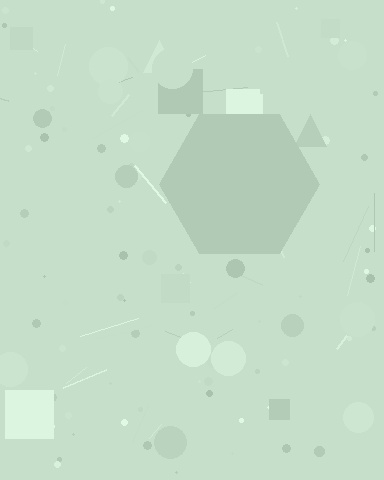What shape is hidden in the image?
A hexagon is hidden in the image.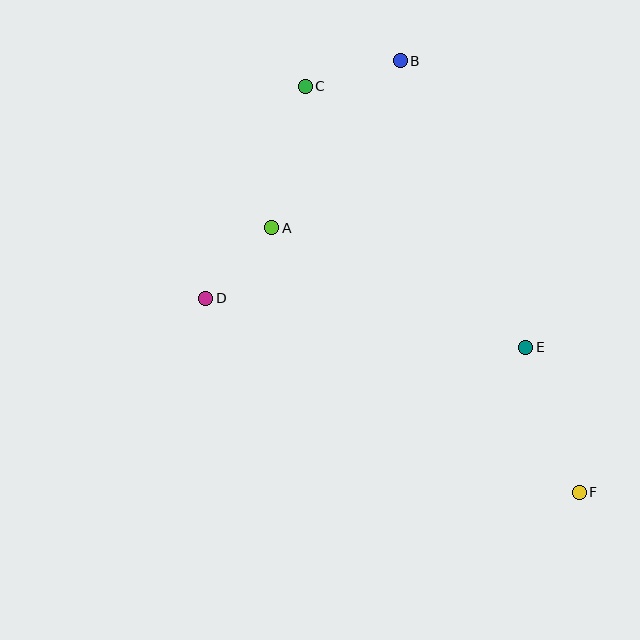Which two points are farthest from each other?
Points C and F are farthest from each other.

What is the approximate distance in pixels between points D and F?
The distance between D and F is approximately 421 pixels.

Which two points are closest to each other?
Points A and D are closest to each other.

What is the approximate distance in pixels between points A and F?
The distance between A and F is approximately 406 pixels.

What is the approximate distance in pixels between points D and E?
The distance between D and E is approximately 323 pixels.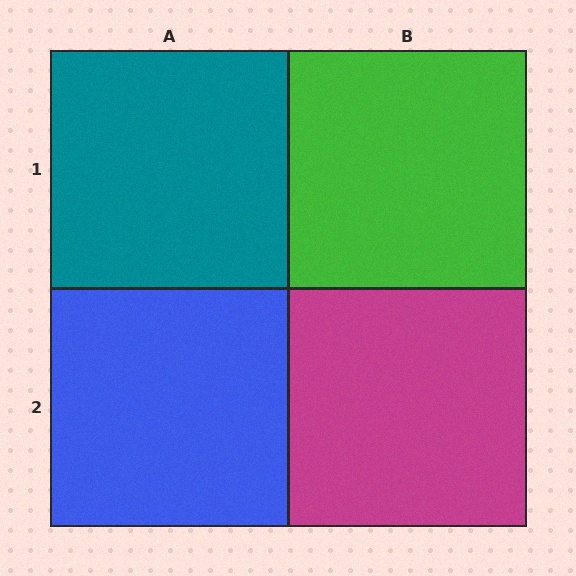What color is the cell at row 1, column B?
Green.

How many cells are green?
1 cell is green.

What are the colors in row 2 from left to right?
Blue, magenta.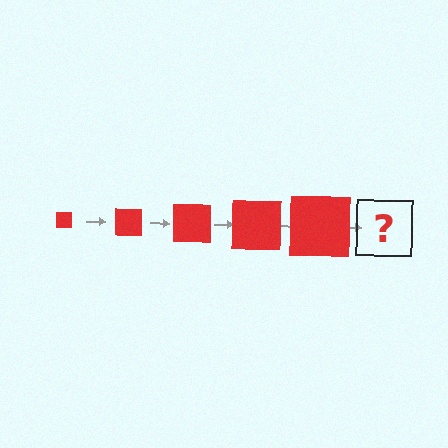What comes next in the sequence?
The next element should be a red square, larger than the previous one.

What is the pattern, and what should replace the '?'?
The pattern is that the square gets progressively larger each step. The '?' should be a red square, larger than the previous one.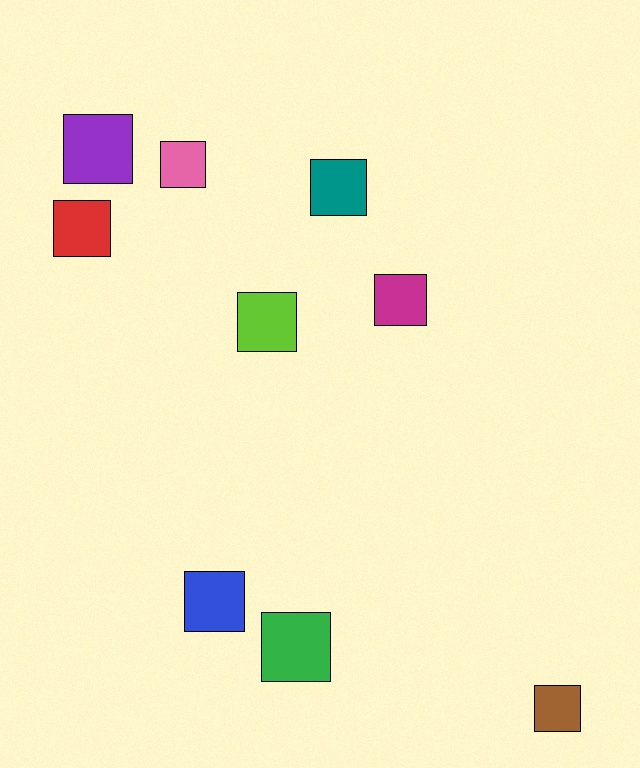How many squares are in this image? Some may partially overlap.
There are 9 squares.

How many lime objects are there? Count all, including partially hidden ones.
There is 1 lime object.